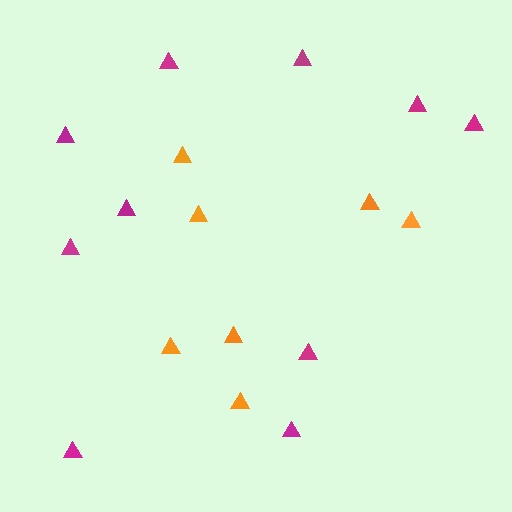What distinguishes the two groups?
There are 2 groups: one group of magenta triangles (10) and one group of orange triangles (7).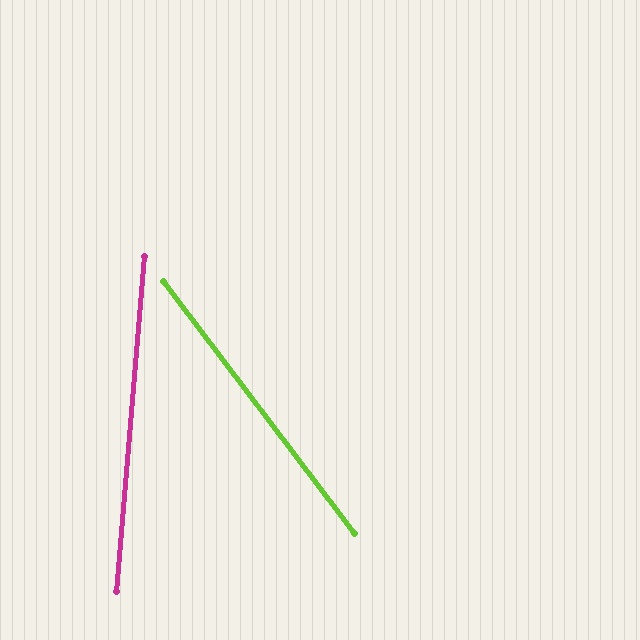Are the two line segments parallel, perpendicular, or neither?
Neither parallel nor perpendicular — they differ by about 42°.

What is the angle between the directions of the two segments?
Approximately 42 degrees.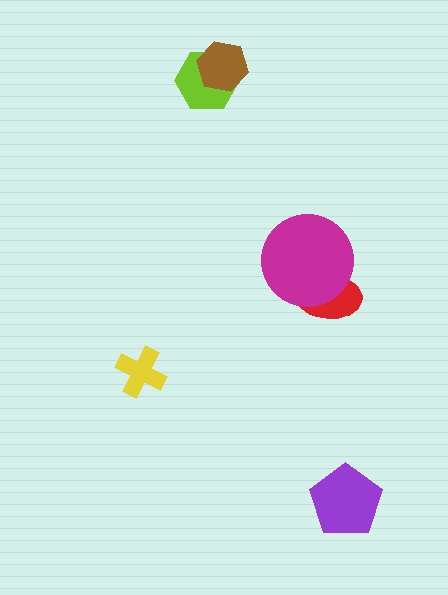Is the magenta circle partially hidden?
No, no other shape covers it.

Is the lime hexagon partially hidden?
Yes, it is partially covered by another shape.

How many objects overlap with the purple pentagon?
0 objects overlap with the purple pentagon.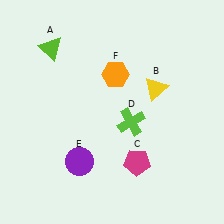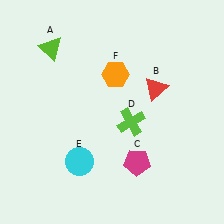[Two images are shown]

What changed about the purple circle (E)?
In Image 1, E is purple. In Image 2, it changed to cyan.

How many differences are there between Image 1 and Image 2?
There are 2 differences between the two images.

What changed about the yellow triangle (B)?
In Image 1, B is yellow. In Image 2, it changed to red.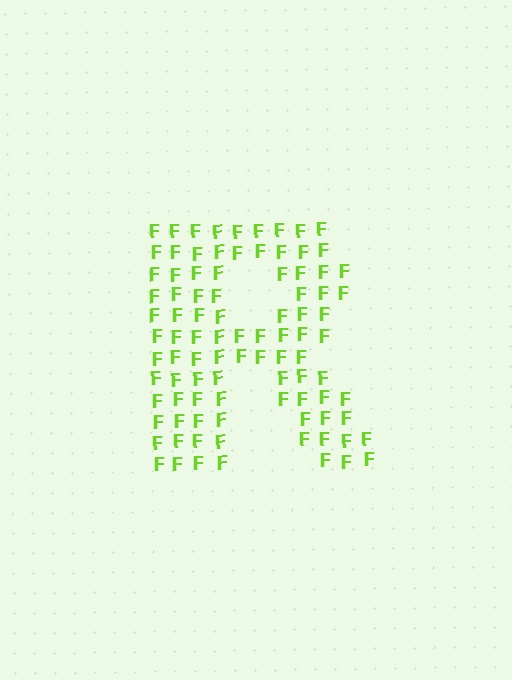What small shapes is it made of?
It is made of small letter F's.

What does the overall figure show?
The overall figure shows the letter R.